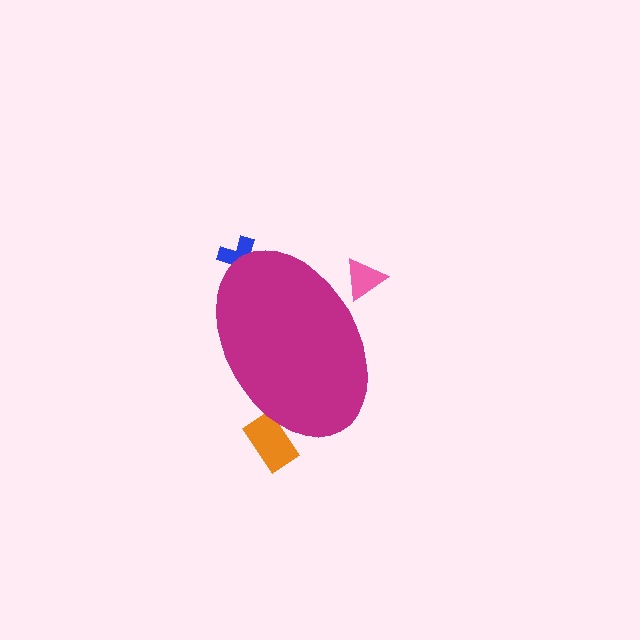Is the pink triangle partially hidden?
Yes, the pink triangle is partially hidden behind the magenta ellipse.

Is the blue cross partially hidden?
Yes, the blue cross is partially hidden behind the magenta ellipse.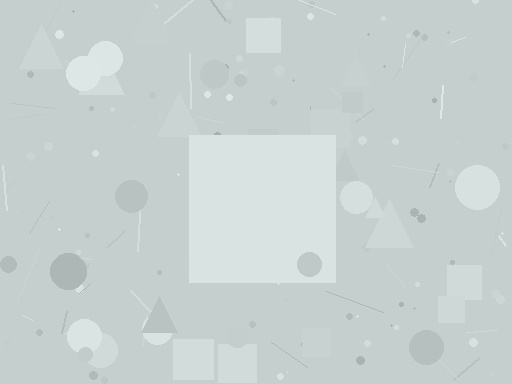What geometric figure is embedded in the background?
A square is embedded in the background.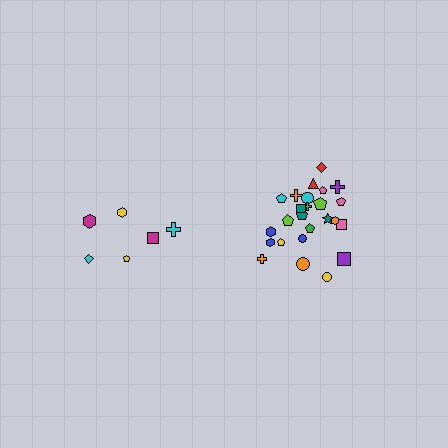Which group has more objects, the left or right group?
The right group.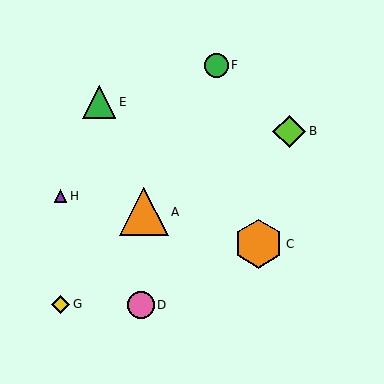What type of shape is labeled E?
Shape E is a green triangle.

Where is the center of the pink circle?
The center of the pink circle is at (141, 305).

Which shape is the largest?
The orange hexagon (labeled C) is the largest.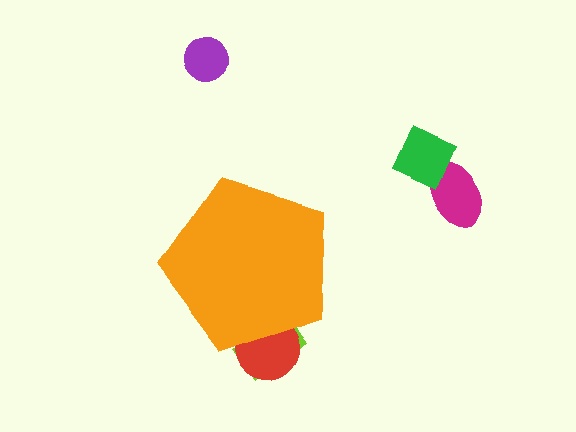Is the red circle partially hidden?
Yes, the red circle is partially hidden behind the orange pentagon.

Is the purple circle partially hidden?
No, the purple circle is fully visible.